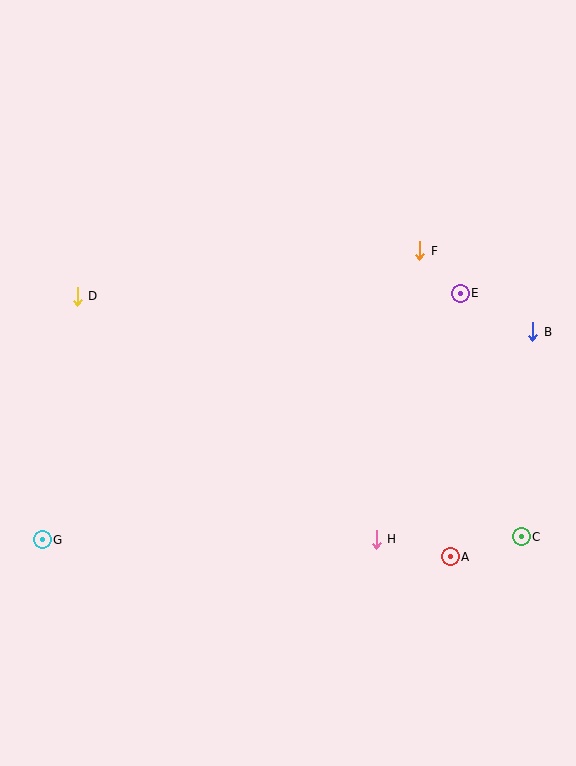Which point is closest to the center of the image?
Point H at (376, 539) is closest to the center.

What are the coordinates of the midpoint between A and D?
The midpoint between A and D is at (264, 427).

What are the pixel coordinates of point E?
Point E is at (460, 293).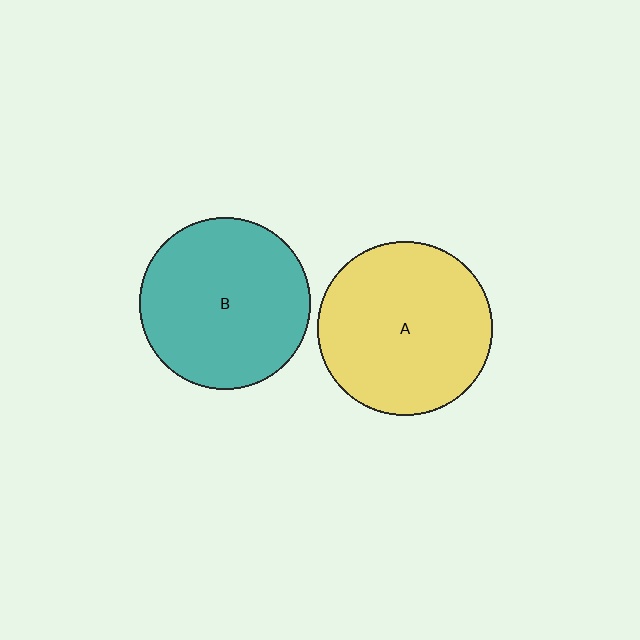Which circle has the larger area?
Circle A (yellow).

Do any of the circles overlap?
No, none of the circles overlap.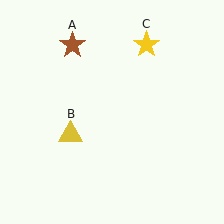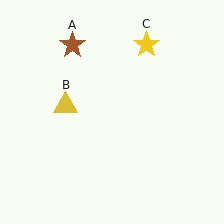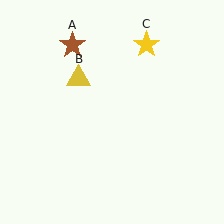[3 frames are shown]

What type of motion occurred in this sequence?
The yellow triangle (object B) rotated clockwise around the center of the scene.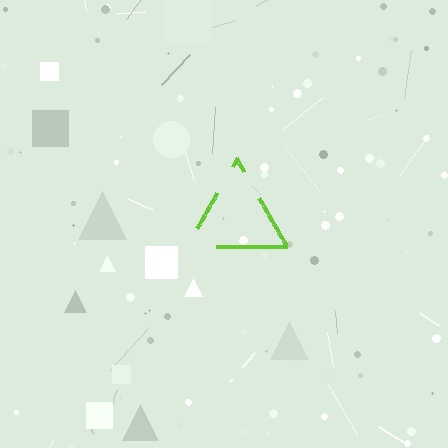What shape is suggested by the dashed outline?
The dashed outline suggests a triangle.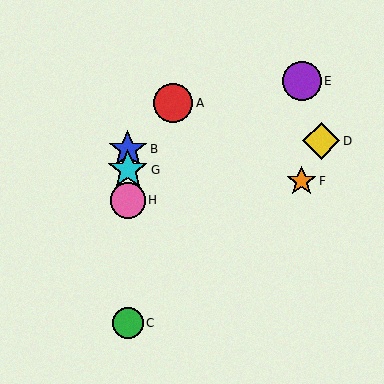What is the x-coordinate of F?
Object F is at x≈302.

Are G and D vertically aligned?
No, G is at x≈128 and D is at x≈321.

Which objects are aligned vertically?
Objects B, C, G, H are aligned vertically.